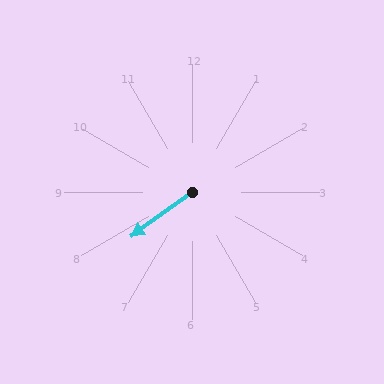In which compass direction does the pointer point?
Southwest.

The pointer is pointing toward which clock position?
Roughly 8 o'clock.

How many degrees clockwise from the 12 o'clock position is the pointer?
Approximately 234 degrees.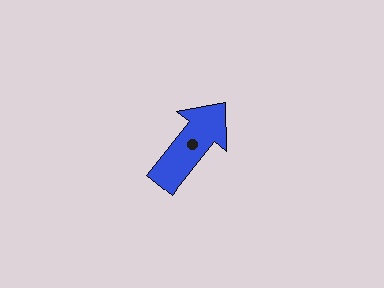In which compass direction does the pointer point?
Northeast.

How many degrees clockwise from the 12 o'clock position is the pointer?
Approximately 39 degrees.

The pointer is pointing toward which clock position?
Roughly 1 o'clock.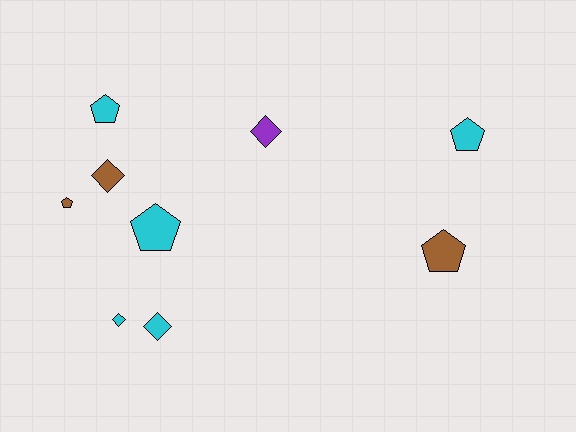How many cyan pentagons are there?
There are 3 cyan pentagons.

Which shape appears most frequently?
Pentagon, with 5 objects.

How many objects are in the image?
There are 9 objects.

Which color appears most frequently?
Cyan, with 5 objects.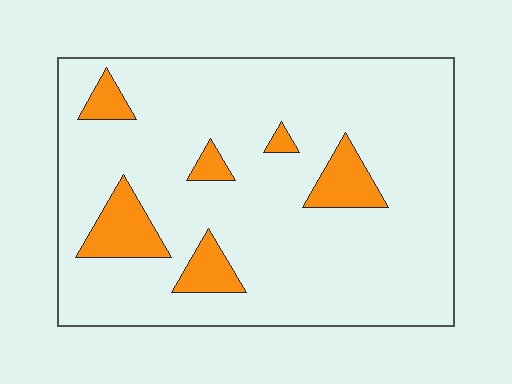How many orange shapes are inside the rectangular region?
6.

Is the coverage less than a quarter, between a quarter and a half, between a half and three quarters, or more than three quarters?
Less than a quarter.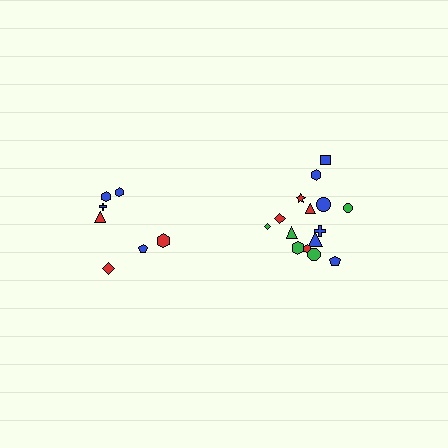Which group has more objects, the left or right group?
The right group.